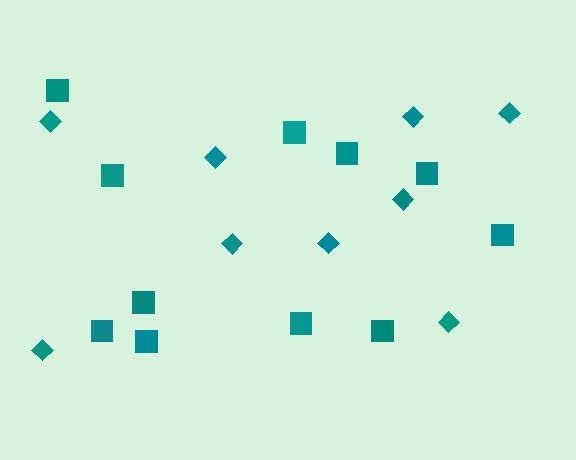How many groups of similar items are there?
There are 2 groups: one group of squares (11) and one group of diamonds (9).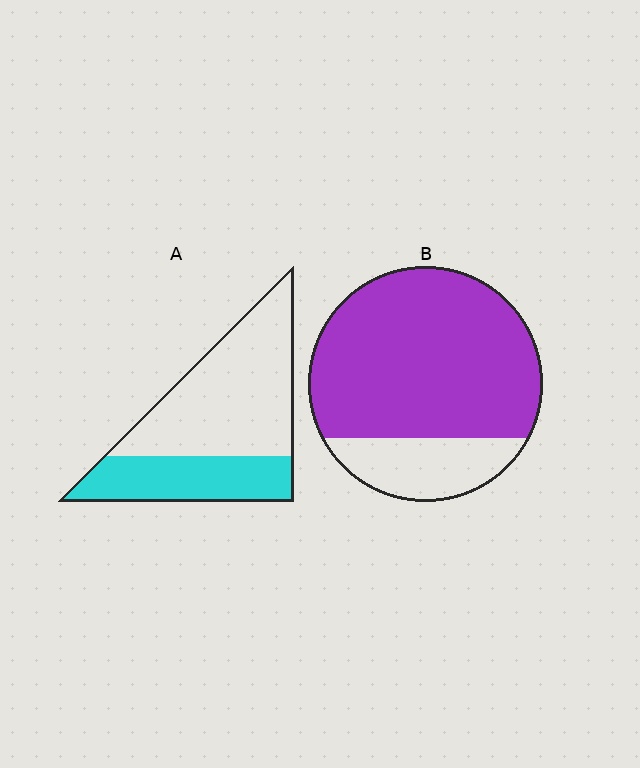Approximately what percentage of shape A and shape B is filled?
A is approximately 35% and B is approximately 80%.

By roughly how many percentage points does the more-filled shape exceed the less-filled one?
By roughly 45 percentage points (B over A).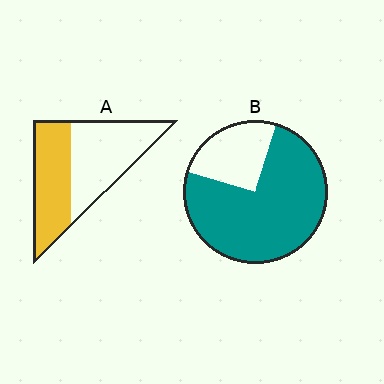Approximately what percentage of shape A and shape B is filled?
A is approximately 45% and B is approximately 75%.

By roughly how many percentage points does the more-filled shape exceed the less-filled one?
By roughly 30 percentage points (B over A).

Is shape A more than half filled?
No.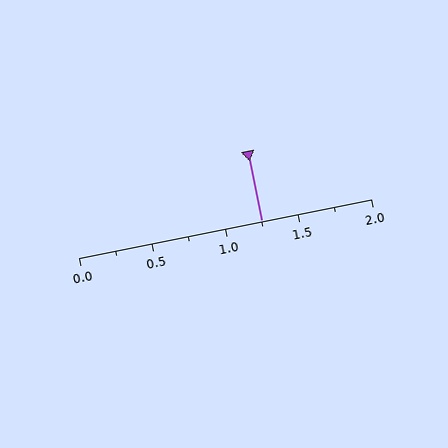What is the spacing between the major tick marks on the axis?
The major ticks are spaced 0.5 apart.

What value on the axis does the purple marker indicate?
The marker indicates approximately 1.25.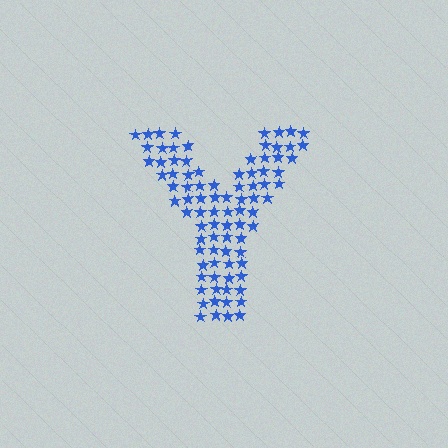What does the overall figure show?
The overall figure shows the letter Y.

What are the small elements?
The small elements are stars.